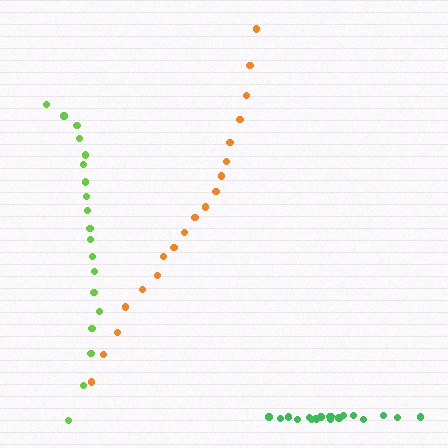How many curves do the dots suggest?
There are 3 distinct paths.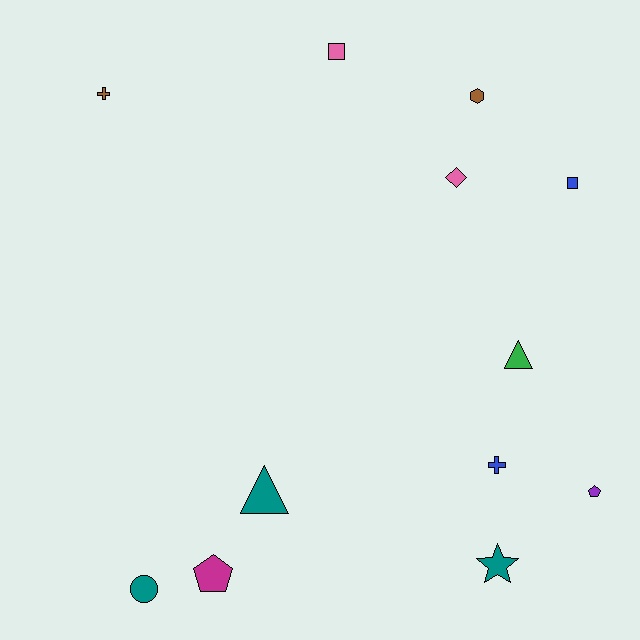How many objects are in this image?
There are 12 objects.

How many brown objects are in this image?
There are 2 brown objects.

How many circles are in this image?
There is 1 circle.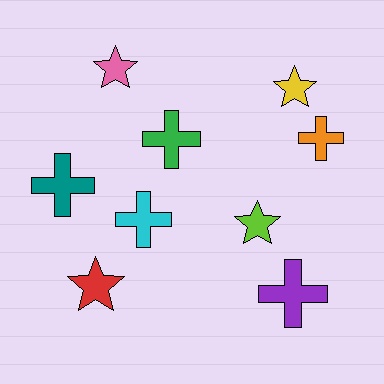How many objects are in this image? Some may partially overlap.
There are 9 objects.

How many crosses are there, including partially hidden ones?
There are 5 crosses.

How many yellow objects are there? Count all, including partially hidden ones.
There is 1 yellow object.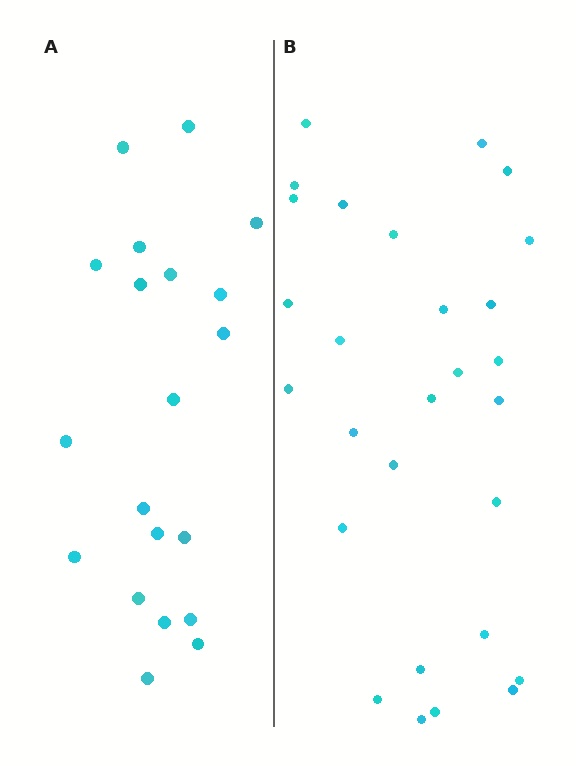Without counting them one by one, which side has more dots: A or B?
Region B (the right region) has more dots.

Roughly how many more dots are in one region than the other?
Region B has roughly 8 or so more dots than region A.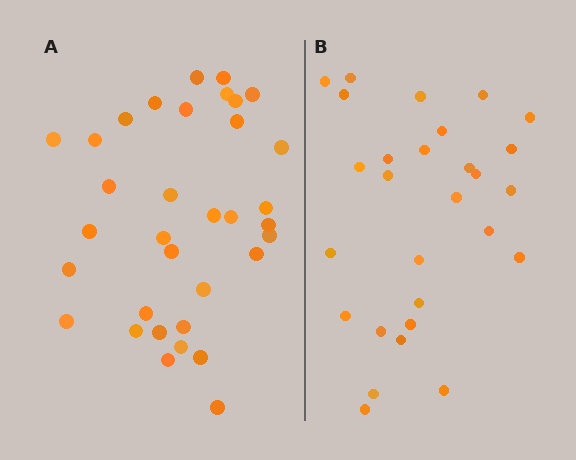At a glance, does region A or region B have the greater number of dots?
Region A (the left region) has more dots.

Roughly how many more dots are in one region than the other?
Region A has about 6 more dots than region B.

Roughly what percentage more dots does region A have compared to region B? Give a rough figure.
About 20% more.